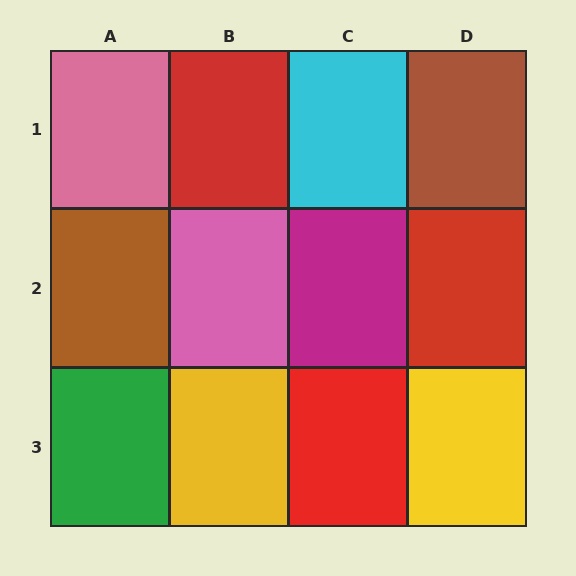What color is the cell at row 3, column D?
Yellow.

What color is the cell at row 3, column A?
Green.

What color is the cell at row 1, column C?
Cyan.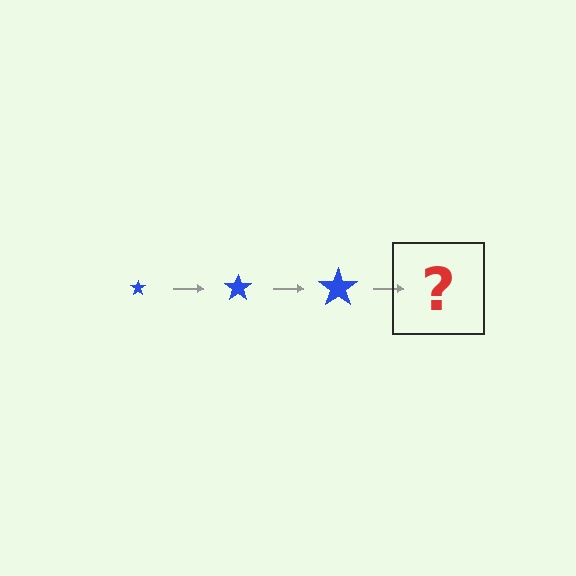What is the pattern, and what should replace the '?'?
The pattern is that the star gets progressively larger each step. The '?' should be a blue star, larger than the previous one.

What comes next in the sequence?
The next element should be a blue star, larger than the previous one.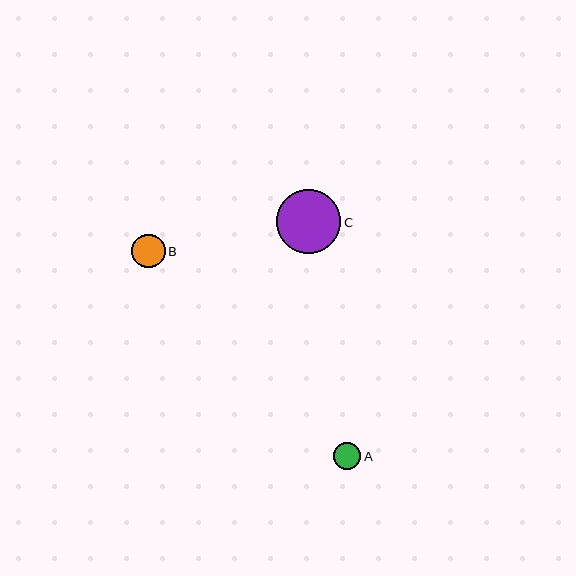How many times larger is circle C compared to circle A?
Circle C is approximately 2.4 times the size of circle A.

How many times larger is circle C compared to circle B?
Circle C is approximately 1.9 times the size of circle B.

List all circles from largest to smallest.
From largest to smallest: C, B, A.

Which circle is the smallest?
Circle A is the smallest with a size of approximately 27 pixels.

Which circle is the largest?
Circle C is the largest with a size of approximately 64 pixels.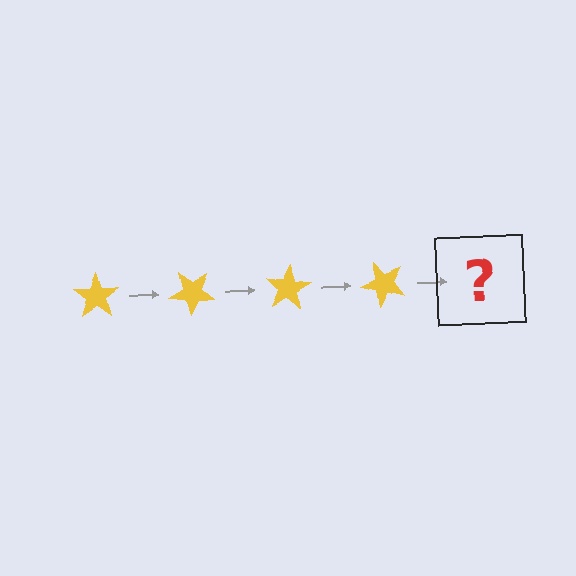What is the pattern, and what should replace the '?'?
The pattern is that the star rotates 40 degrees each step. The '?' should be a yellow star rotated 160 degrees.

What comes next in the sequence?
The next element should be a yellow star rotated 160 degrees.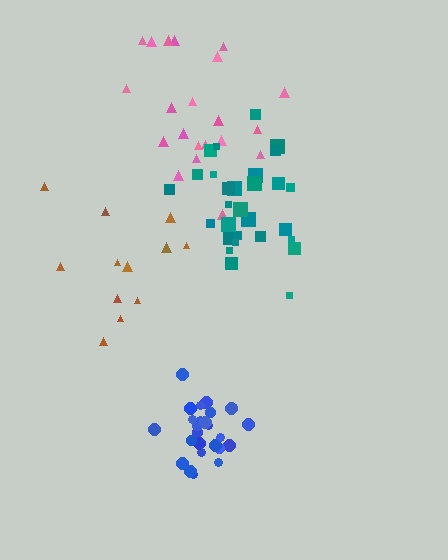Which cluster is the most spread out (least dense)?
Brown.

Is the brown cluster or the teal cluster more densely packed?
Teal.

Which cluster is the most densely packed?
Blue.